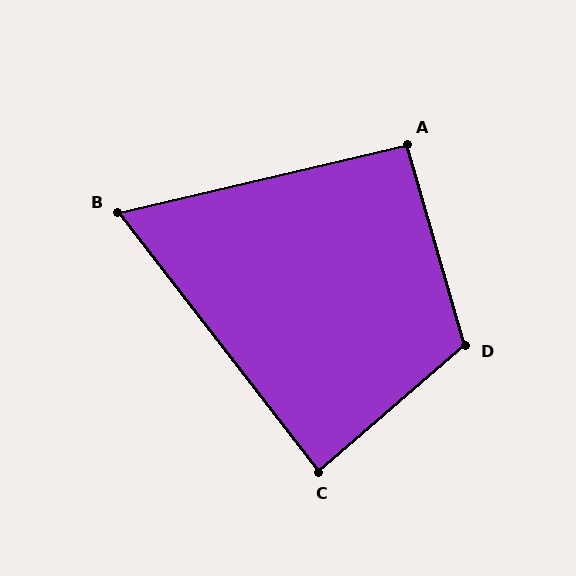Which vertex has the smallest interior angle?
B, at approximately 65 degrees.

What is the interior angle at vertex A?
Approximately 93 degrees (approximately right).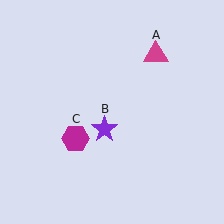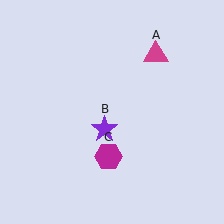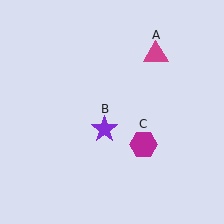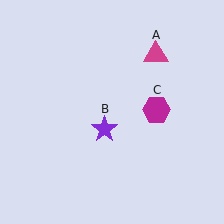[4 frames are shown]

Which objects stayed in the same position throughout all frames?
Magenta triangle (object A) and purple star (object B) remained stationary.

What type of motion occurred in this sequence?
The magenta hexagon (object C) rotated counterclockwise around the center of the scene.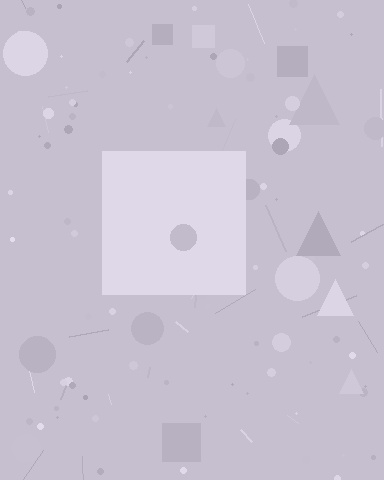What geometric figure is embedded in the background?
A square is embedded in the background.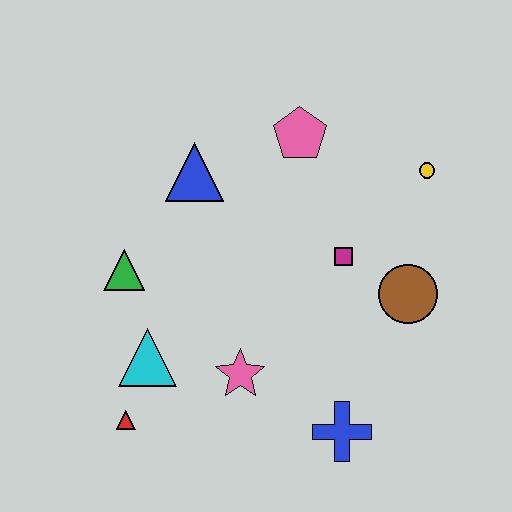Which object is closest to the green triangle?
The cyan triangle is closest to the green triangle.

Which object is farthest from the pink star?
The yellow circle is farthest from the pink star.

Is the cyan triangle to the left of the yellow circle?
Yes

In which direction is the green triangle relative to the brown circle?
The green triangle is to the left of the brown circle.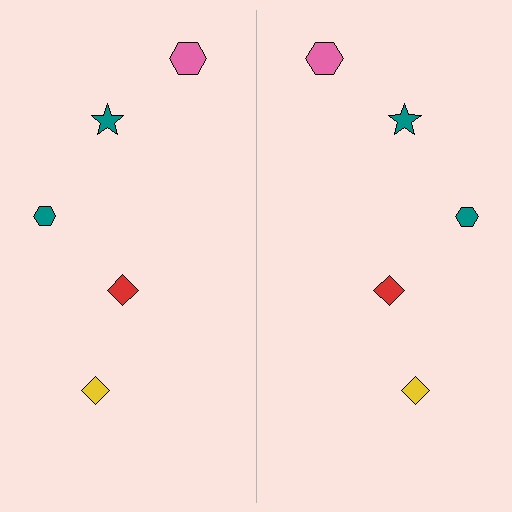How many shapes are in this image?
There are 10 shapes in this image.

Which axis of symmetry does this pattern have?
The pattern has a vertical axis of symmetry running through the center of the image.